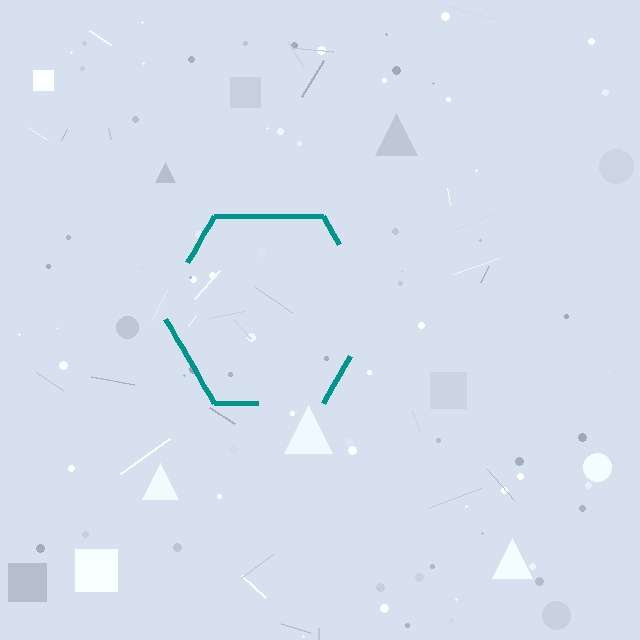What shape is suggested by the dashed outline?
The dashed outline suggests a hexagon.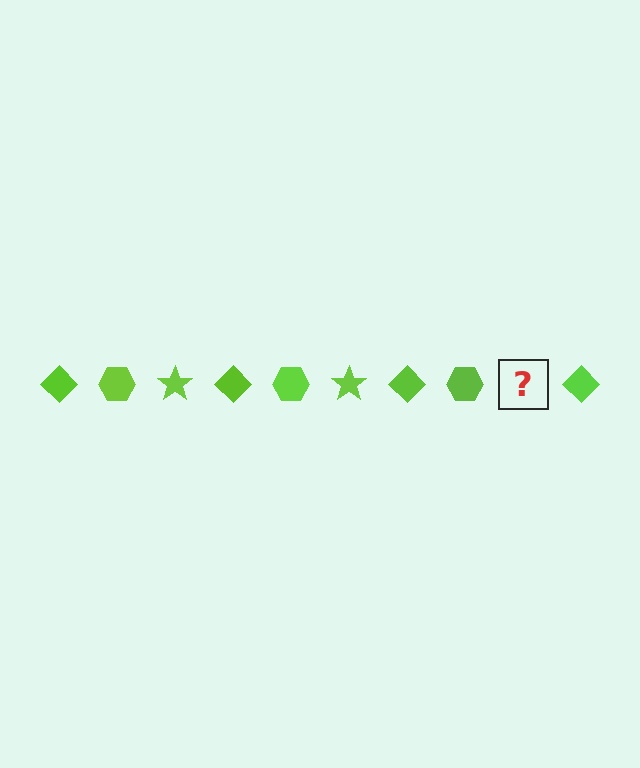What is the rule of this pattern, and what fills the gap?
The rule is that the pattern cycles through diamond, hexagon, star shapes in lime. The gap should be filled with a lime star.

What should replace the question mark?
The question mark should be replaced with a lime star.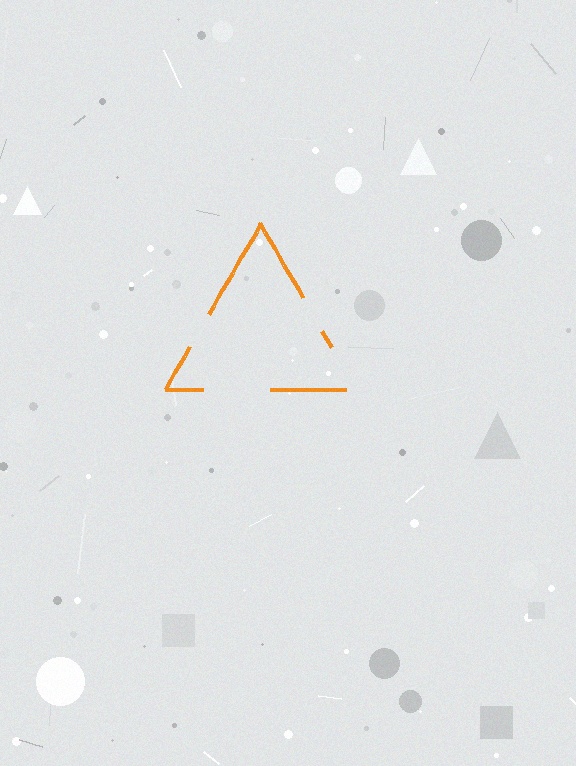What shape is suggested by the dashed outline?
The dashed outline suggests a triangle.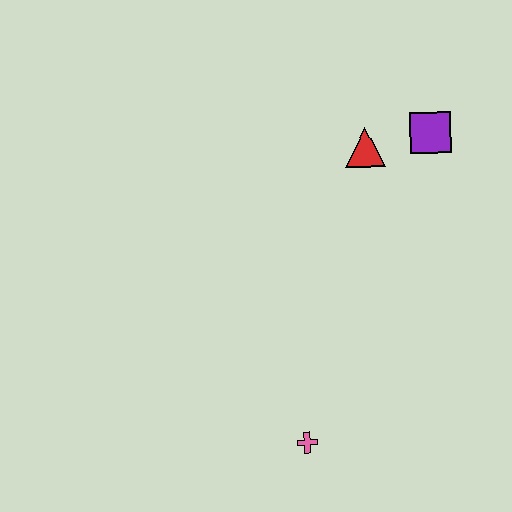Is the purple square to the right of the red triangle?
Yes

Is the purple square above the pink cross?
Yes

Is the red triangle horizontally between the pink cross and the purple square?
Yes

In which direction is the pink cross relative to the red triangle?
The pink cross is below the red triangle.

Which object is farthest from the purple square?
The pink cross is farthest from the purple square.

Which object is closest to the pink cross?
The red triangle is closest to the pink cross.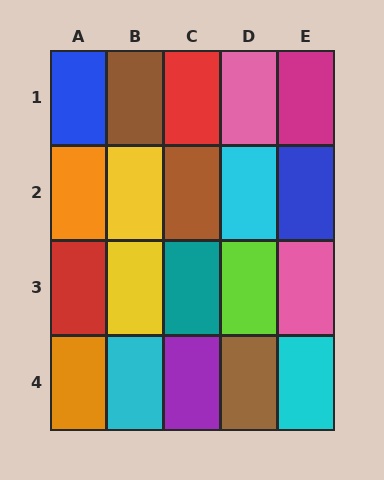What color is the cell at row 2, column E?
Blue.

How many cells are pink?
2 cells are pink.